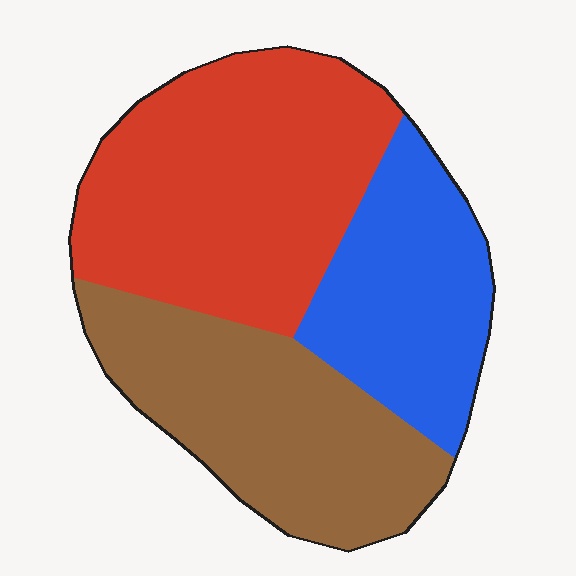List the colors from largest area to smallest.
From largest to smallest: red, brown, blue.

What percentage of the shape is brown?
Brown covers around 35% of the shape.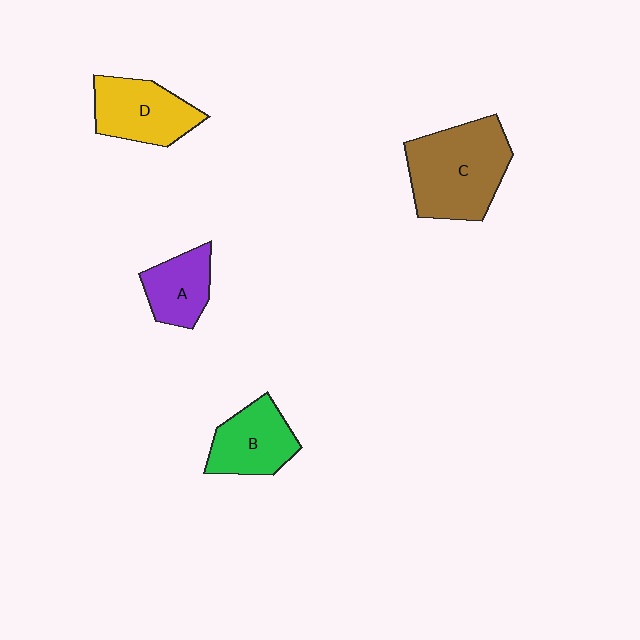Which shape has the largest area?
Shape C (brown).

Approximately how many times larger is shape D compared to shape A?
Approximately 1.4 times.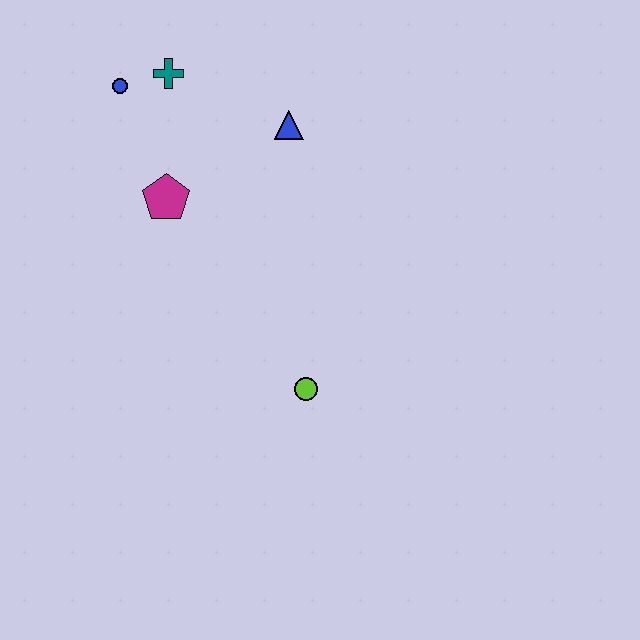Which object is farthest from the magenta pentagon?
The lime circle is farthest from the magenta pentagon.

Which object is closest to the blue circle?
The teal cross is closest to the blue circle.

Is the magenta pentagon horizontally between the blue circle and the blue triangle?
Yes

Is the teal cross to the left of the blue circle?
No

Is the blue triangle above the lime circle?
Yes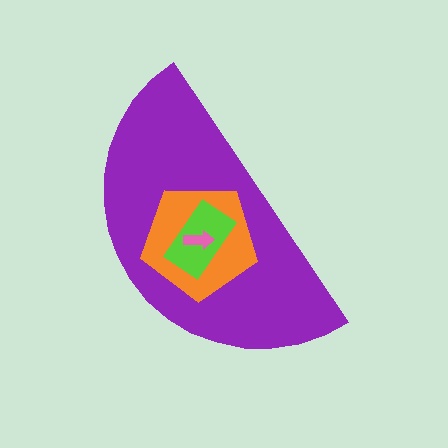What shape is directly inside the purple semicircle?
The orange pentagon.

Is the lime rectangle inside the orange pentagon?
Yes.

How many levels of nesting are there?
4.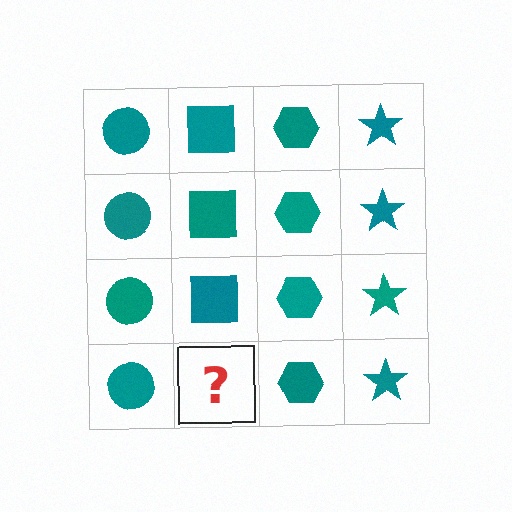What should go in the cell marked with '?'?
The missing cell should contain a teal square.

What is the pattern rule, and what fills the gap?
The rule is that each column has a consistent shape. The gap should be filled with a teal square.